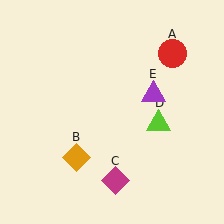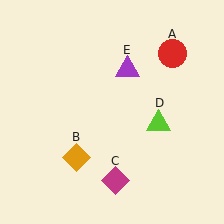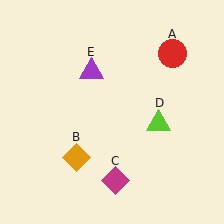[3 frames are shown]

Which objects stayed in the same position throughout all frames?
Red circle (object A) and orange diamond (object B) and magenta diamond (object C) and lime triangle (object D) remained stationary.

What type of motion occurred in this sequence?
The purple triangle (object E) rotated counterclockwise around the center of the scene.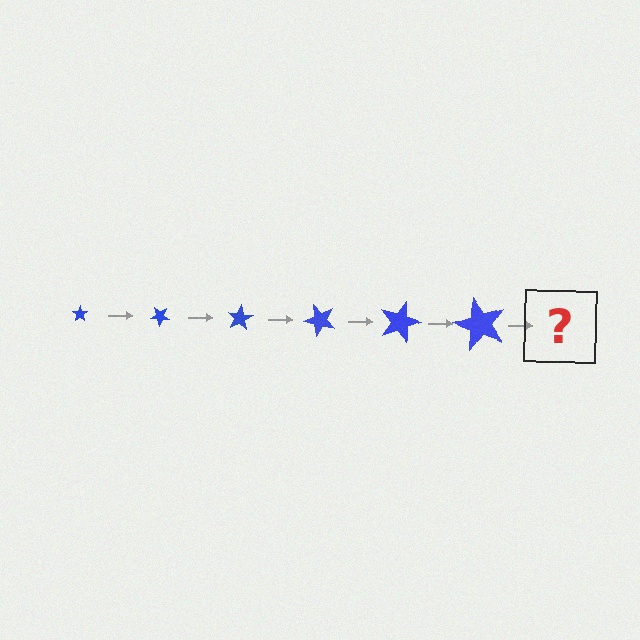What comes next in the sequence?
The next element should be a star, larger than the previous one and rotated 240 degrees from the start.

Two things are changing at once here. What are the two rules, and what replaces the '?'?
The two rules are that the star grows larger each step and it rotates 40 degrees each step. The '?' should be a star, larger than the previous one and rotated 240 degrees from the start.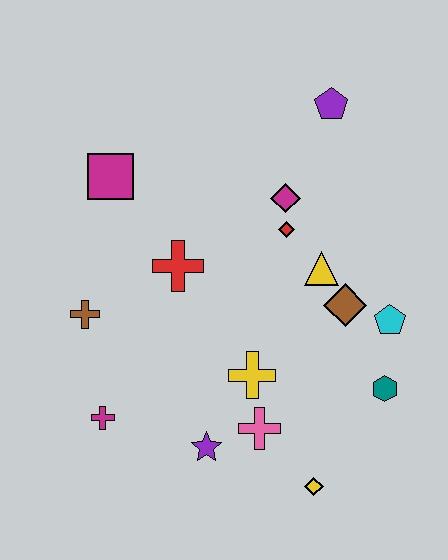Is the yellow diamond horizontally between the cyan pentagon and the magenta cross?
Yes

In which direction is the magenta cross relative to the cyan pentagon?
The magenta cross is to the left of the cyan pentagon.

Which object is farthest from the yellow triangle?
The magenta cross is farthest from the yellow triangle.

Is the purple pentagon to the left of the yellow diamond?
No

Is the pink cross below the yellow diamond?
No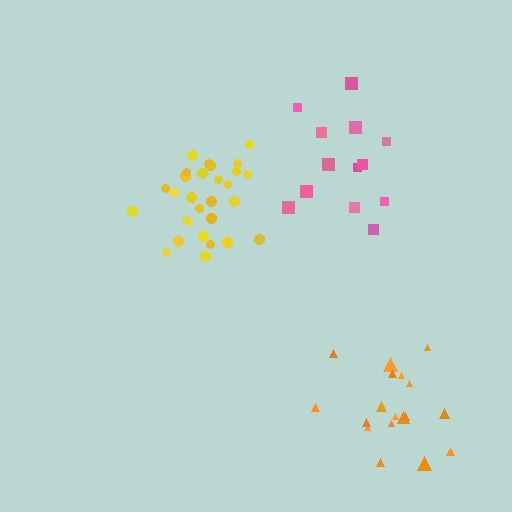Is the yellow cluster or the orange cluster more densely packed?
Yellow.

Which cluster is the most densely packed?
Yellow.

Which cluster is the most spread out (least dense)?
Pink.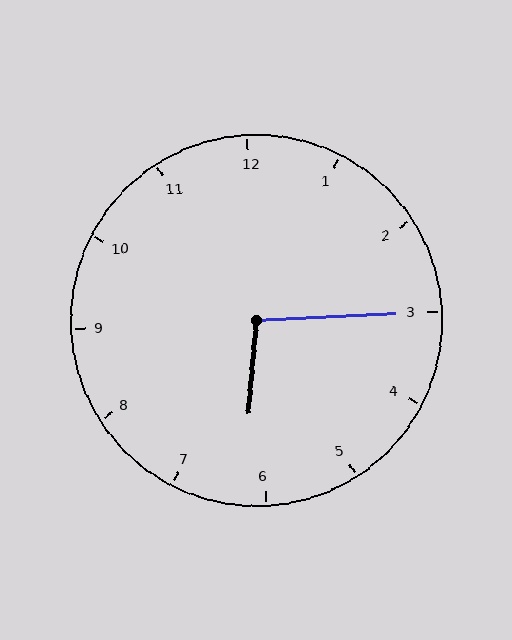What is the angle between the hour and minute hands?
Approximately 98 degrees.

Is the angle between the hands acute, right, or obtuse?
It is obtuse.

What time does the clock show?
6:15.